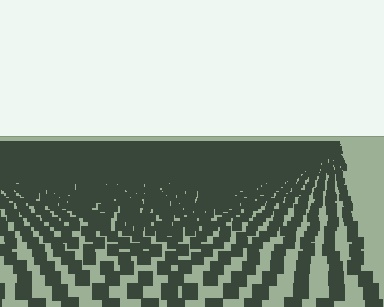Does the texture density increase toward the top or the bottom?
Density increases toward the top.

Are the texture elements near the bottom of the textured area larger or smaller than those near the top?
Larger. Near the bottom, elements are closer to the viewer and appear at a bigger on-screen size.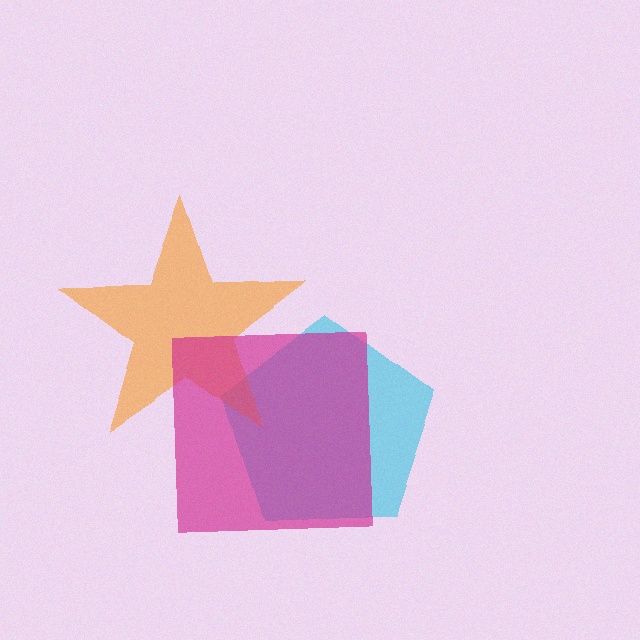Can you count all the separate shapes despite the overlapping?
Yes, there are 3 separate shapes.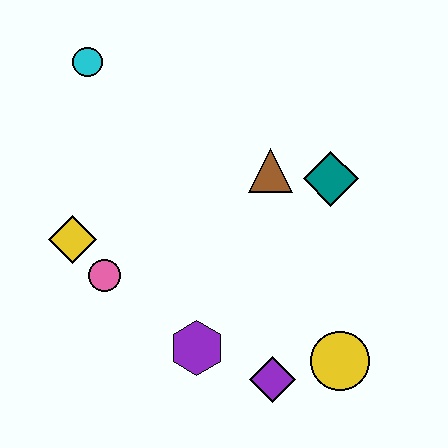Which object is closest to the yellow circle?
The purple diamond is closest to the yellow circle.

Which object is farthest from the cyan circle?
The yellow circle is farthest from the cyan circle.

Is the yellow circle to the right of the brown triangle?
Yes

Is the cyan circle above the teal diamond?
Yes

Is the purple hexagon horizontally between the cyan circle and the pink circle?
No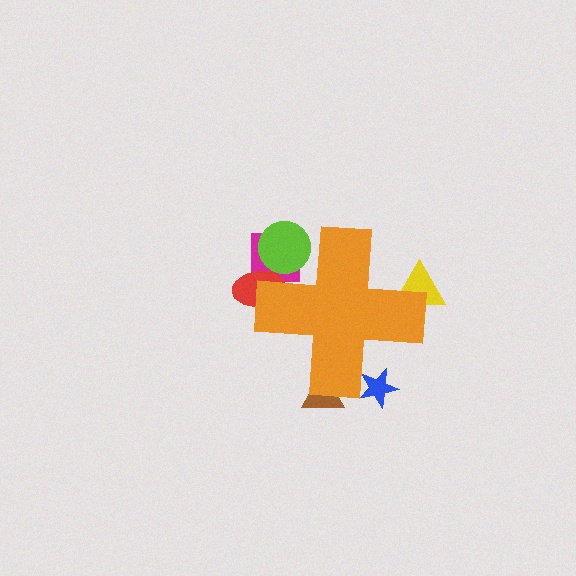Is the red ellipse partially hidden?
Yes, the red ellipse is partially hidden behind the orange cross.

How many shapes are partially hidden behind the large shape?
6 shapes are partially hidden.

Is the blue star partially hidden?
Yes, the blue star is partially hidden behind the orange cross.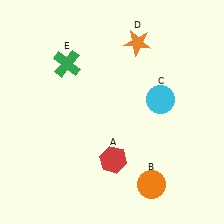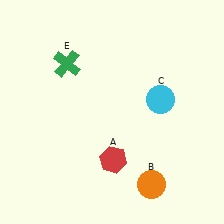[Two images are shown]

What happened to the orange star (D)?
The orange star (D) was removed in Image 2. It was in the top-right area of Image 1.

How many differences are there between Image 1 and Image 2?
There is 1 difference between the two images.